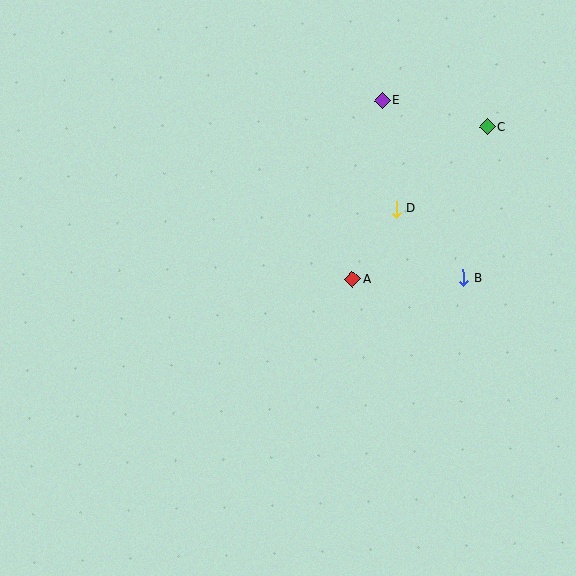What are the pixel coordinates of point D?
Point D is at (396, 209).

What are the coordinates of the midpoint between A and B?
The midpoint between A and B is at (408, 279).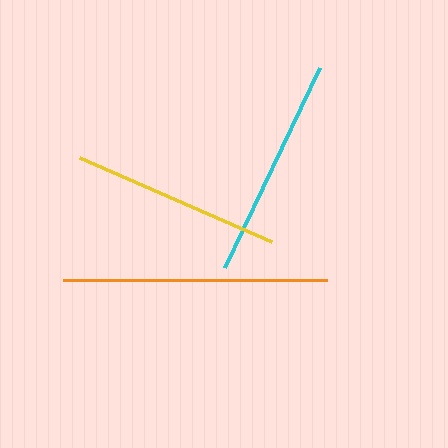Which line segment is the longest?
The orange line is the longest at approximately 264 pixels.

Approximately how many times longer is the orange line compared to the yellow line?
The orange line is approximately 1.3 times the length of the yellow line.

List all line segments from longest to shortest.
From longest to shortest: orange, cyan, yellow.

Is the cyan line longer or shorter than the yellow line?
The cyan line is longer than the yellow line.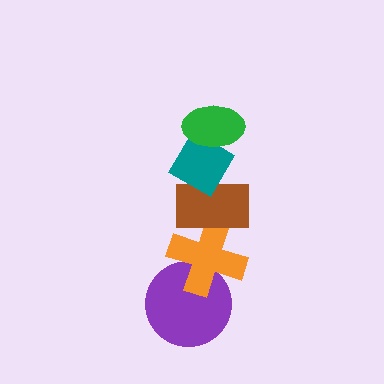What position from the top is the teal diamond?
The teal diamond is 2nd from the top.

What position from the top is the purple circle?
The purple circle is 5th from the top.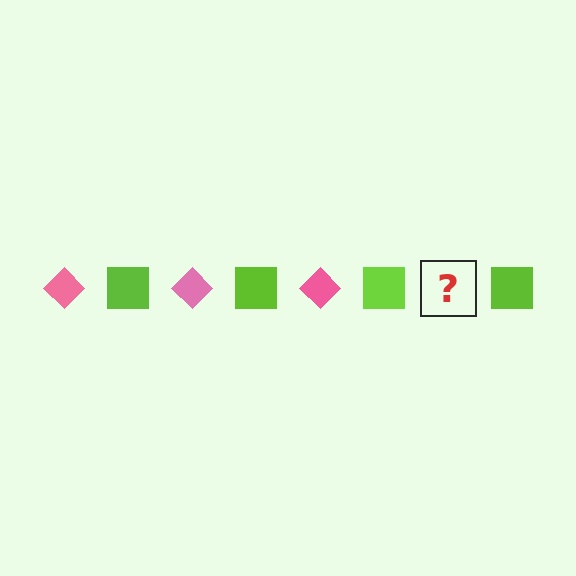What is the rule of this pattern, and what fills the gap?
The rule is that the pattern alternates between pink diamond and lime square. The gap should be filled with a pink diamond.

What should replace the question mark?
The question mark should be replaced with a pink diamond.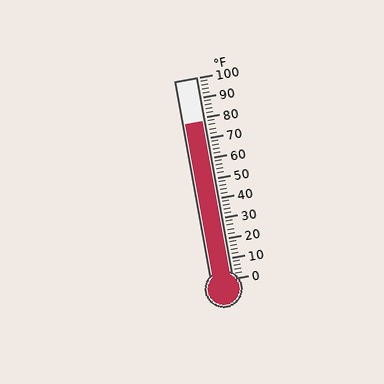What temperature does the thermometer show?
The thermometer shows approximately 78°F.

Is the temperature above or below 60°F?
The temperature is above 60°F.